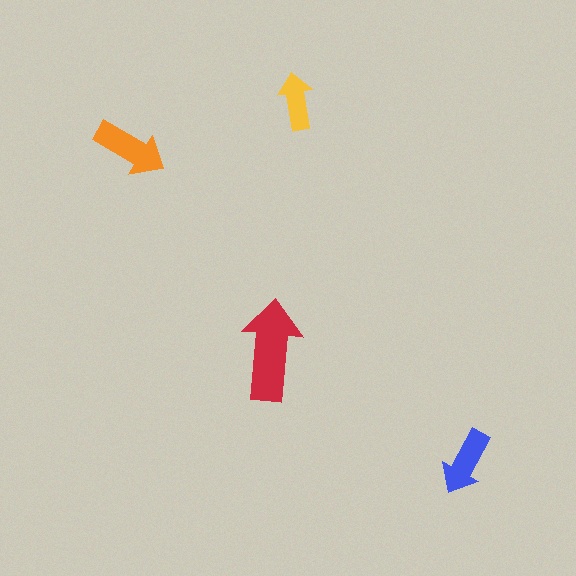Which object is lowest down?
The blue arrow is bottommost.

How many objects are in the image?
There are 4 objects in the image.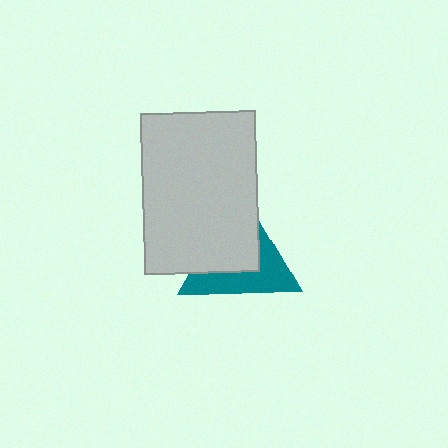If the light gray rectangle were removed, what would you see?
You would see the complete teal triangle.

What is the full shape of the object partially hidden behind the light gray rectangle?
The partially hidden object is a teal triangle.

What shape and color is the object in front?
The object in front is a light gray rectangle.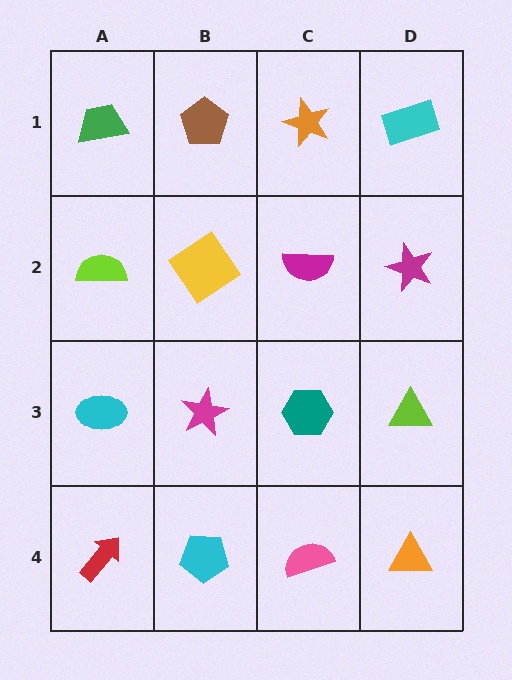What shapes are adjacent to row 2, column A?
A green trapezoid (row 1, column A), a cyan ellipse (row 3, column A), a yellow diamond (row 2, column B).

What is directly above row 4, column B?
A magenta star.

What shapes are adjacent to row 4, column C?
A teal hexagon (row 3, column C), a cyan pentagon (row 4, column B), an orange triangle (row 4, column D).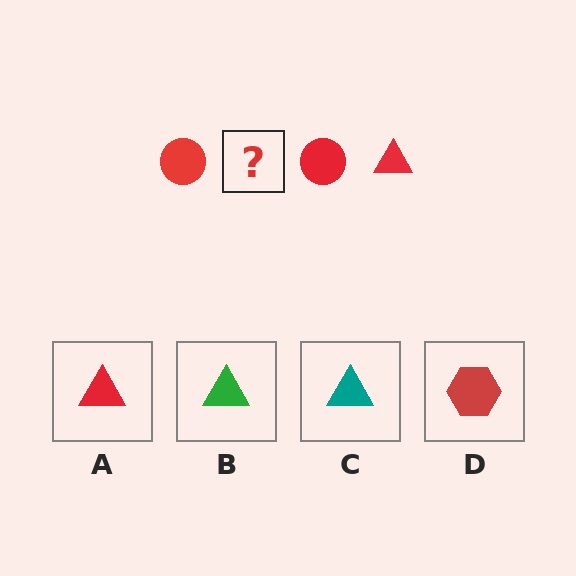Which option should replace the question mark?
Option A.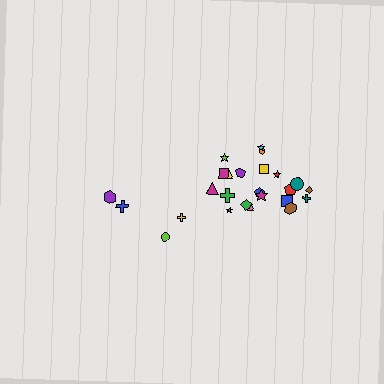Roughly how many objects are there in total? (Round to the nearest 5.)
Roughly 25 objects in total.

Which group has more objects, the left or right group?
The right group.